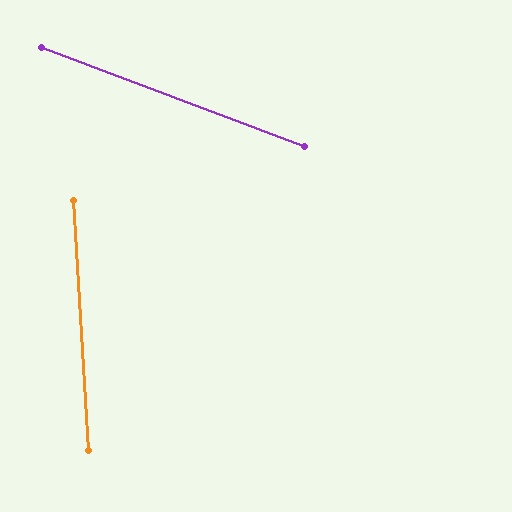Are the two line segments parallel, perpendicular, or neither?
Neither parallel nor perpendicular — they differ by about 66°.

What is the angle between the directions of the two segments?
Approximately 66 degrees.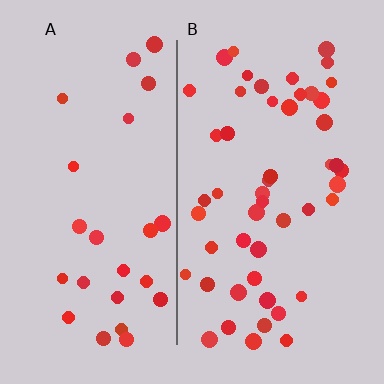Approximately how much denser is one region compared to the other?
Approximately 1.9× — region B over region A.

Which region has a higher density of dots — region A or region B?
B (the right).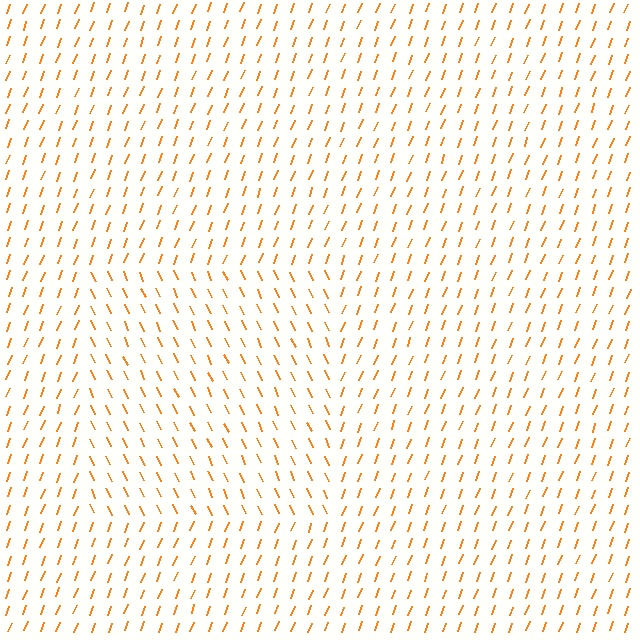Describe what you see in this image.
The image is filled with small orange line segments. A rectangle region in the image has lines oriented differently from the surrounding lines, creating a visible texture boundary.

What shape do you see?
I see a rectangle.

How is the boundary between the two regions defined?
The boundary is defined purely by a change in line orientation (approximately 45 degrees difference). All lines are the same color and thickness.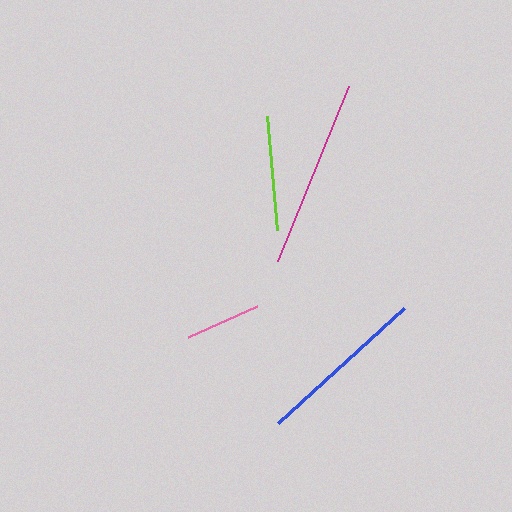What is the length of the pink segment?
The pink segment is approximately 76 pixels long.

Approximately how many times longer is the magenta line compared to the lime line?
The magenta line is approximately 1.6 times the length of the lime line.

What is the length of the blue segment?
The blue segment is approximately 170 pixels long.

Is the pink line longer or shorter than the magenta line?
The magenta line is longer than the pink line.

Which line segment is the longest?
The magenta line is the longest at approximately 188 pixels.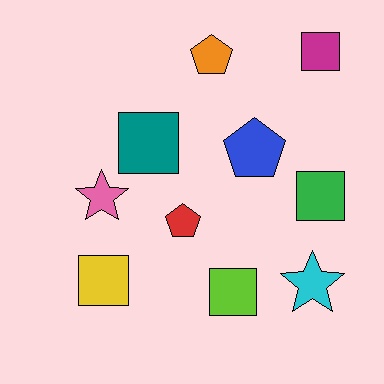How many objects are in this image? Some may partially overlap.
There are 10 objects.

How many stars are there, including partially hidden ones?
There are 2 stars.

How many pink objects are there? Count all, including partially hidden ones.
There is 1 pink object.